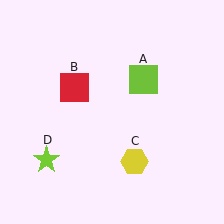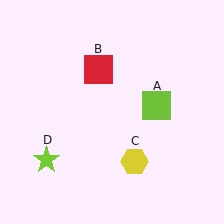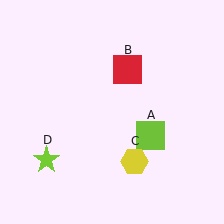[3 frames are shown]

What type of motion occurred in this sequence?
The lime square (object A), red square (object B) rotated clockwise around the center of the scene.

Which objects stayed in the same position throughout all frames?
Yellow hexagon (object C) and lime star (object D) remained stationary.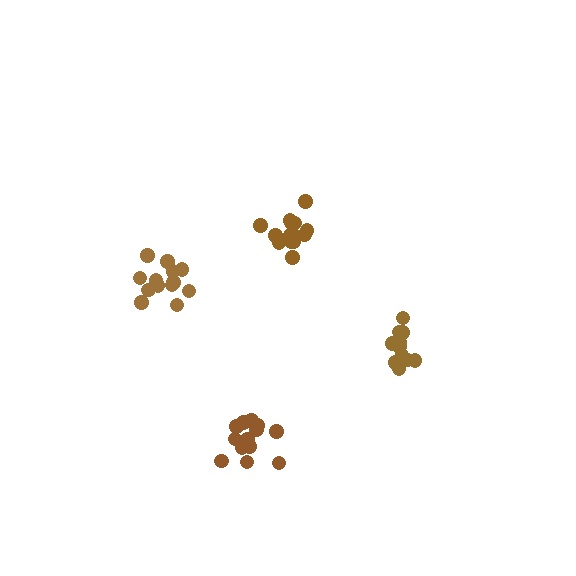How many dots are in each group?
Group 1: 14 dots, Group 2: 13 dots, Group 3: 11 dots, Group 4: 14 dots (52 total).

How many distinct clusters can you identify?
There are 4 distinct clusters.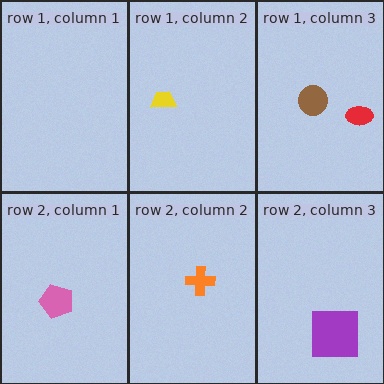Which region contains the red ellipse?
The row 1, column 3 region.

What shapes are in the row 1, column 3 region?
The brown circle, the red ellipse.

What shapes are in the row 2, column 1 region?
The pink pentagon.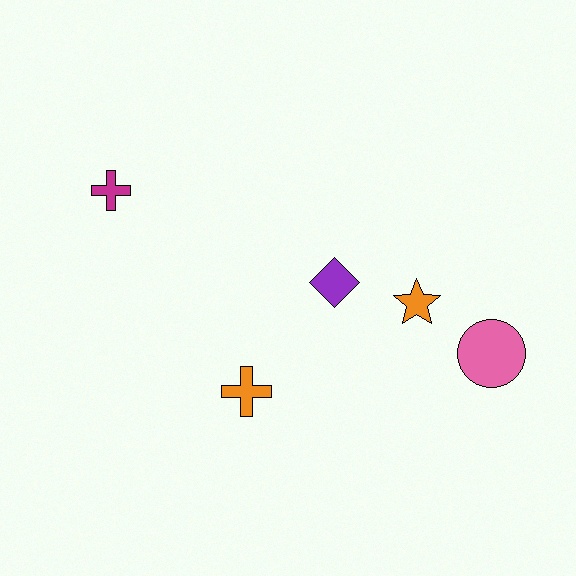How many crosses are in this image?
There are 2 crosses.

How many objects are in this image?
There are 5 objects.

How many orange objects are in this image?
There are 2 orange objects.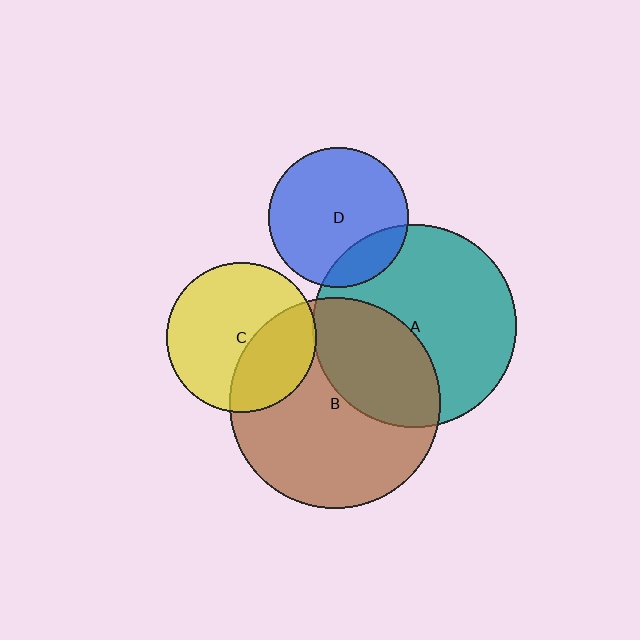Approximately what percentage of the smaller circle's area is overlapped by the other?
Approximately 5%.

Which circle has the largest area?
Circle B (brown).